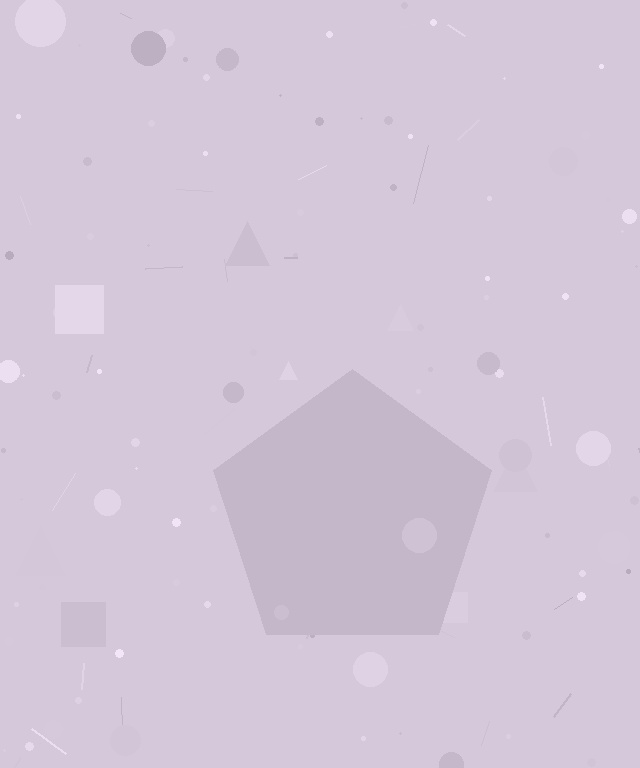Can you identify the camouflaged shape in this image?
The camouflaged shape is a pentagon.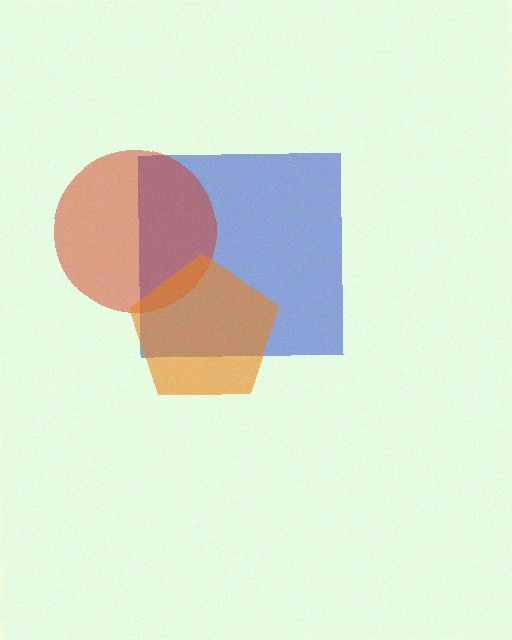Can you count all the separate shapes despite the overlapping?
Yes, there are 3 separate shapes.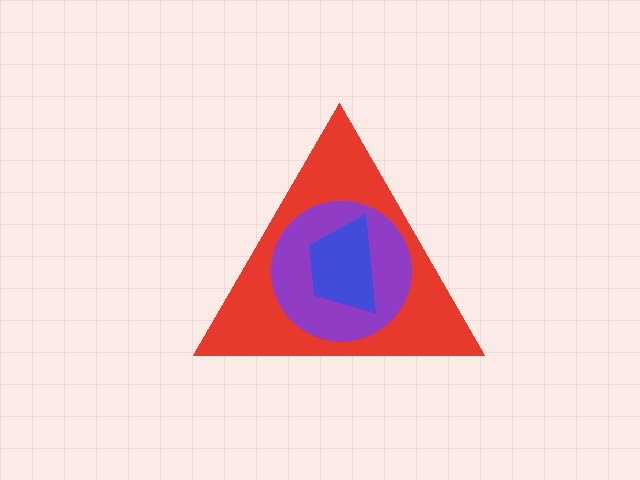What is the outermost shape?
The red triangle.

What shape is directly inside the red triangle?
The purple circle.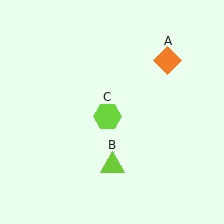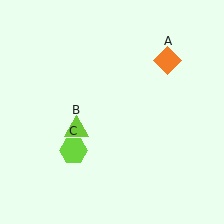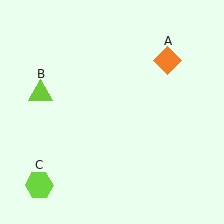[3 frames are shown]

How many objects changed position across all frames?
2 objects changed position: lime triangle (object B), lime hexagon (object C).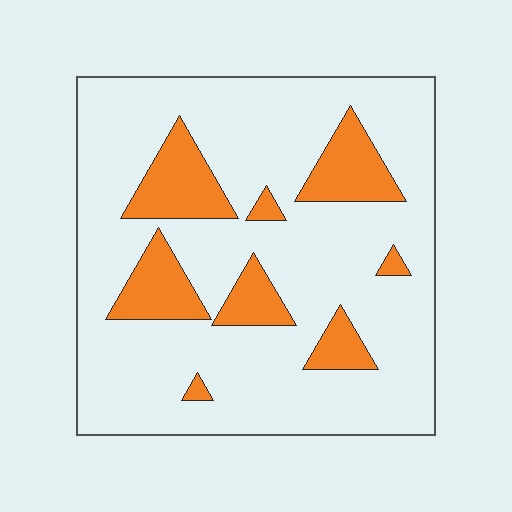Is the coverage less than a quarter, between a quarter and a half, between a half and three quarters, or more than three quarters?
Less than a quarter.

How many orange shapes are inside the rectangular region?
8.